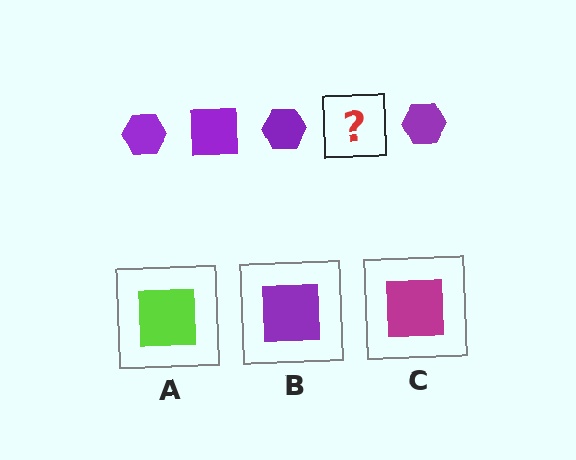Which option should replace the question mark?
Option B.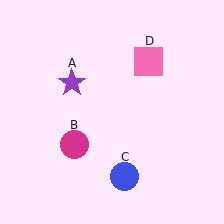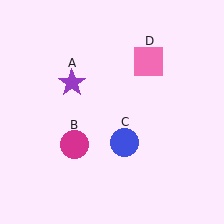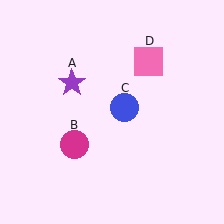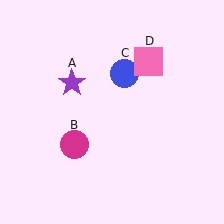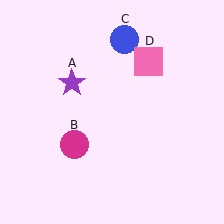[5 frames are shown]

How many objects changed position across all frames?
1 object changed position: blue circle (object C).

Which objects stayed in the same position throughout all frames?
Purple star (object A) and magenta circle (object B) and pink square (object D) remained stationary.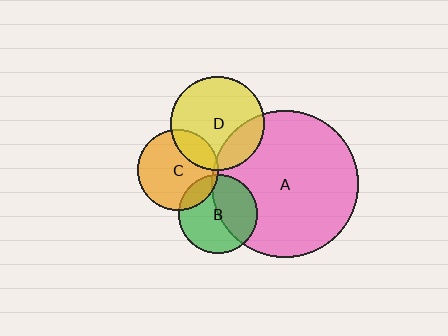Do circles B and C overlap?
Yes.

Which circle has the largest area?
Circle A (pink).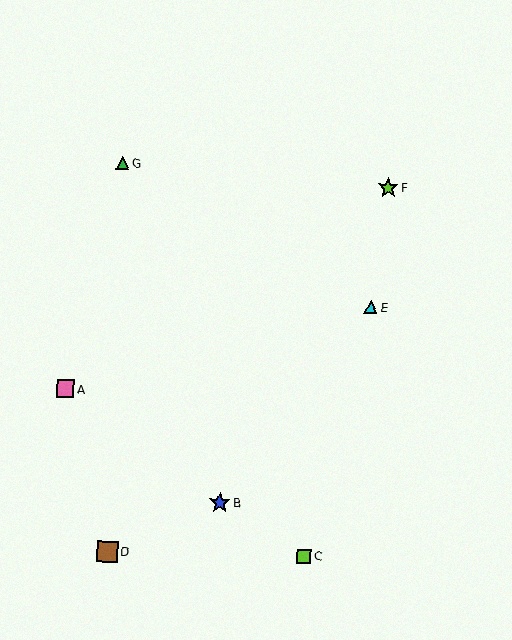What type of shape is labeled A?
Shape A is a pink square.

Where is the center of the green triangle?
The center of the green triangle is at (122, 163).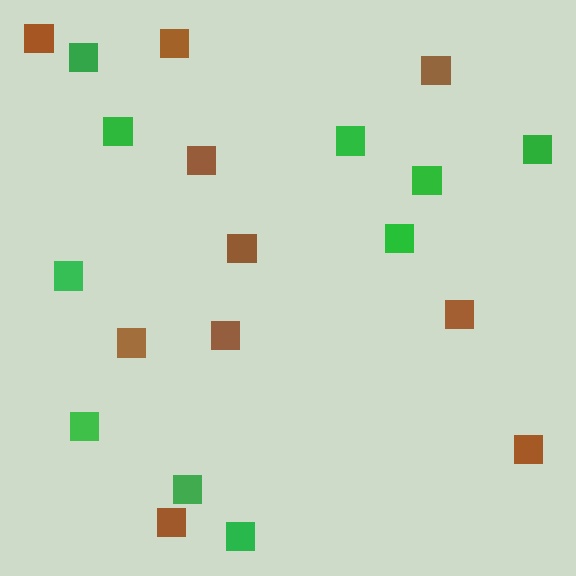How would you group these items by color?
There are 2 groups: one group of brown squares (10) and one group of green squares (10).